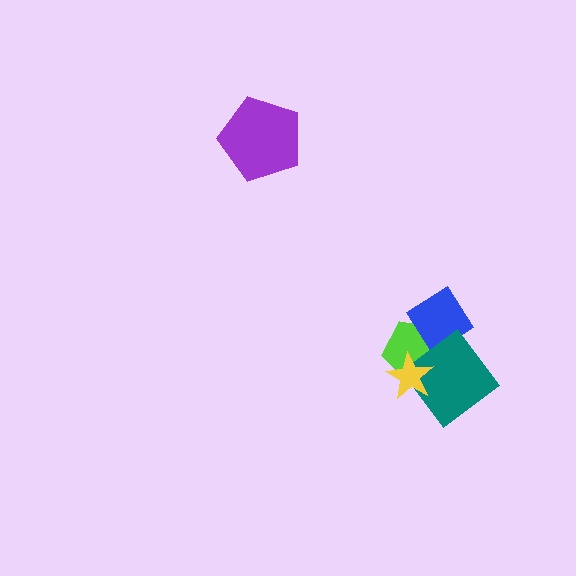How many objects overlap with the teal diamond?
3 objects overlap with the teal diamond.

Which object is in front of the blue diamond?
The teal diamond is in front of the blue diamond.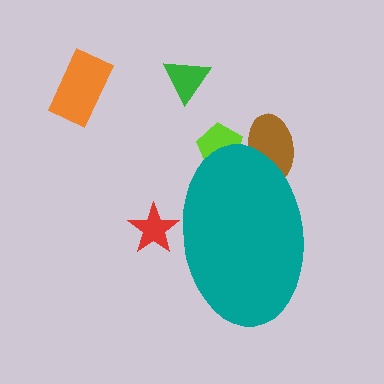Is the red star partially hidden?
Yes, the red star is partially hidden behind the teal ellipse.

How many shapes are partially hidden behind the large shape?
3 shapes are partially hidden.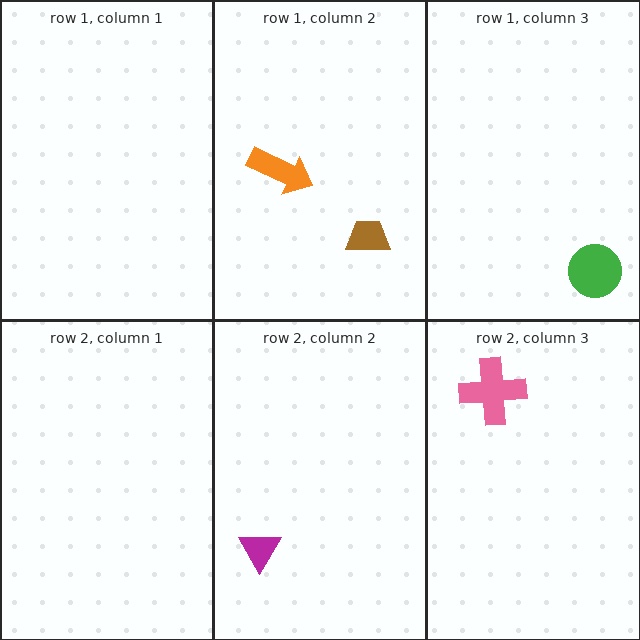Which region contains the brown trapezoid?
The row 1, column 2 region.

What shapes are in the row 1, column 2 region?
The brown trapezoid, the orange arrow.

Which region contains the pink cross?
The row 2, column 3 region.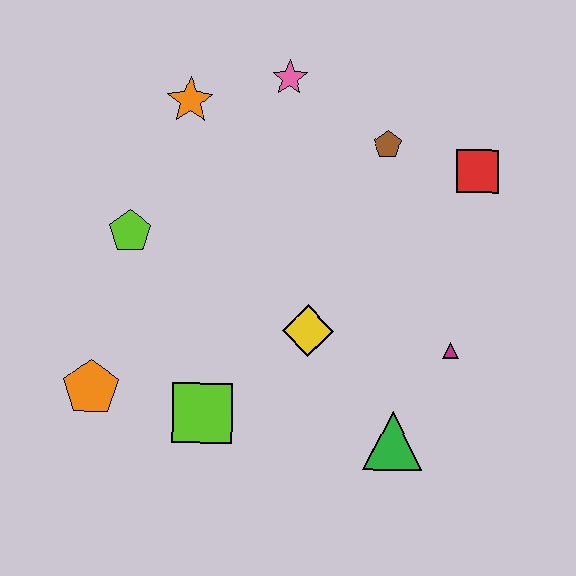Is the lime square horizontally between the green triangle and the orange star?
Yes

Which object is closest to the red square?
The brown pentagon is closest to the red square.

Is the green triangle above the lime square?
No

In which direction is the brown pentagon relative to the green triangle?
The brown pentagon is above the green triangle.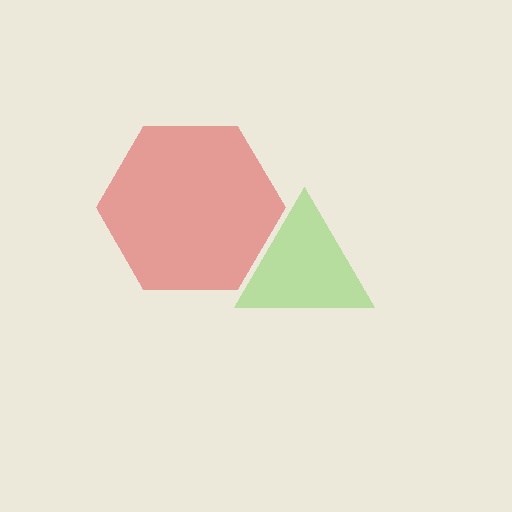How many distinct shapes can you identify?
There are 2 distinct shapes: a red hexagon, a lime triangle.